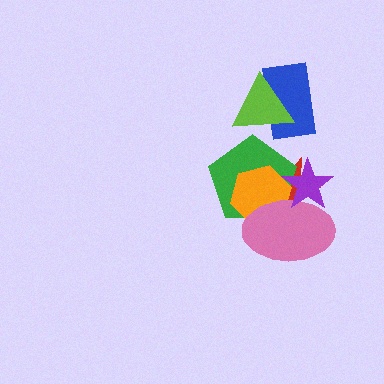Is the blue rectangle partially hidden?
Yes, it is partially covered by another shape.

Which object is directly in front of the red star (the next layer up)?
The green pentagon is directly in front of the red star.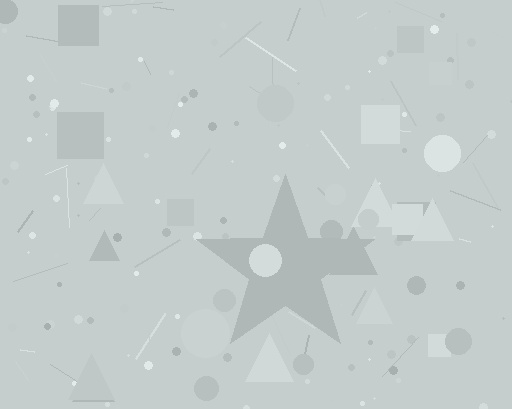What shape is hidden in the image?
A star is hidden in the image.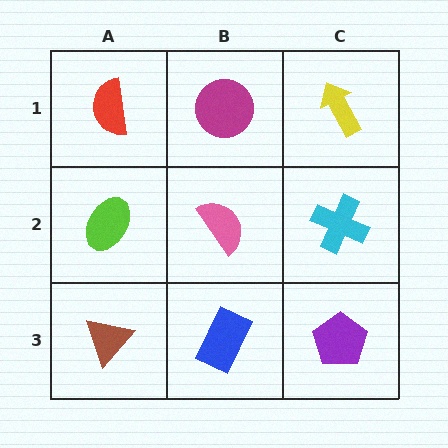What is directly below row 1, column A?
A lime ellipse.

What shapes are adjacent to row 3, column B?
A pink semicircle (row 2, column B), a brown triangle (row 3, column A), a purple pentagon (row 3, column C).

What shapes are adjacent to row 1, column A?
A lime ellipse (row 2, column A), a magenta circle (row 1, column B).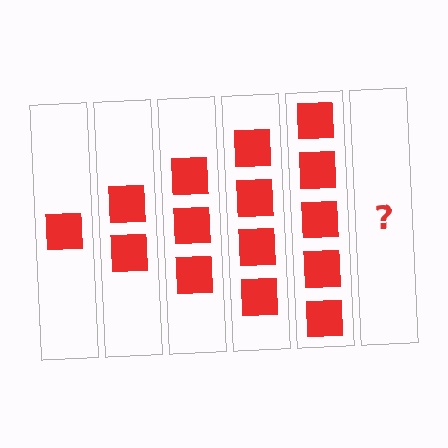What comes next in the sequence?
The next element should be 6 squares.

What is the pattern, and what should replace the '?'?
The pattern is that each step adds one more square. The '?' should be 6 squares.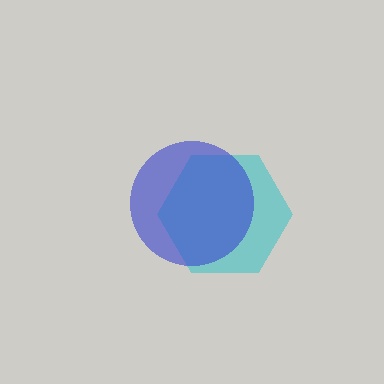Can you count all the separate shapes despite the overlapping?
Yes, there are 2 separate shapes.